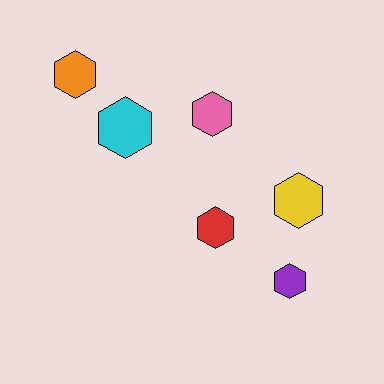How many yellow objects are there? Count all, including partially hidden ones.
There is 1 yellow object.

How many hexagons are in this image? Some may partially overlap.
There are 6 hexagons.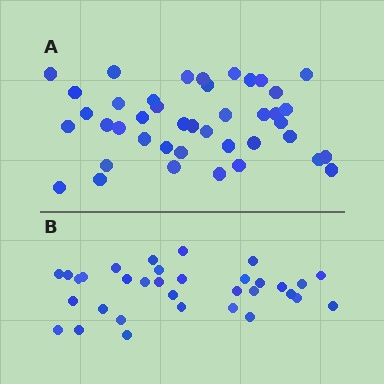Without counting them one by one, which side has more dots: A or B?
Region A (the top region) has more dots.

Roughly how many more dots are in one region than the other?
Region A has roughly 8 or so more dots than region B.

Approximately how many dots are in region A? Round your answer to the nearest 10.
About 40 dots. (The exact count is 42, which rounds to 40.)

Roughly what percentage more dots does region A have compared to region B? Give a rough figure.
About 25% more.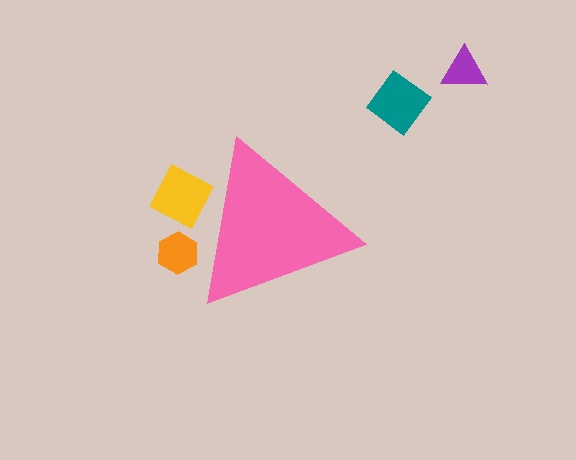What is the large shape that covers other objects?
A pink triangle.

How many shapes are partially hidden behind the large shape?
2 shapes are partially hidden.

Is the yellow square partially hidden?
Yes, the yellow square is partially hidden behind the pink triangle.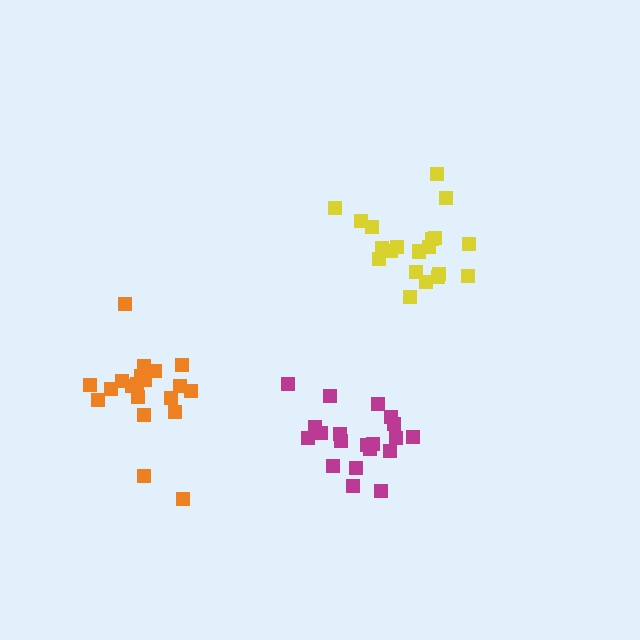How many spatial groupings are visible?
There are 3 spatial groupings.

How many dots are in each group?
Group 1: 20 dots, Group 2: 20 dots, Group 3: 20 dots (60 total).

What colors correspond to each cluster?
The clusters are colored: magenta, yellow, orange.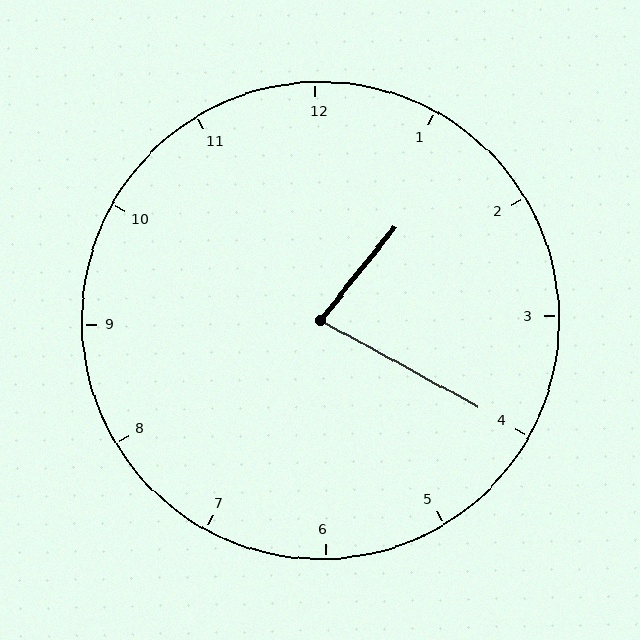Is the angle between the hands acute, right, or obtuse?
It is acute.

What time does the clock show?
1:20.